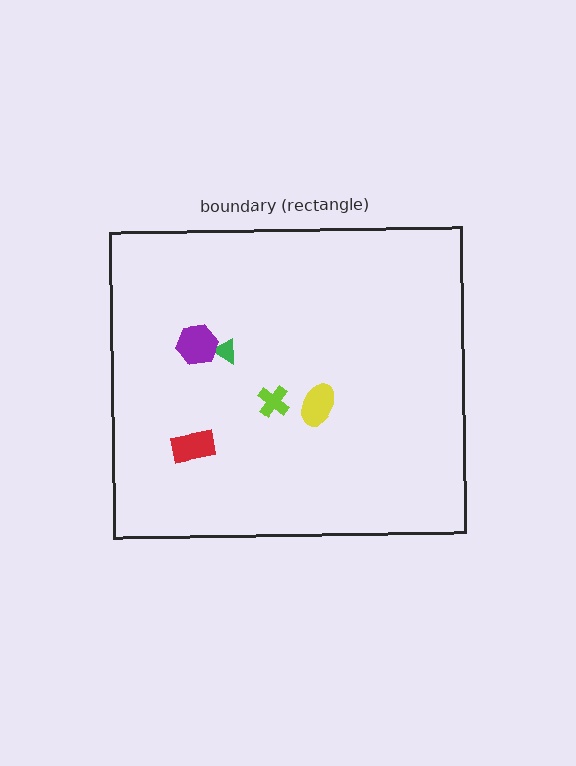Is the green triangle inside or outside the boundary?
Inside.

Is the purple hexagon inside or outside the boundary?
Inside.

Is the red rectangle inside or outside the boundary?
Inside.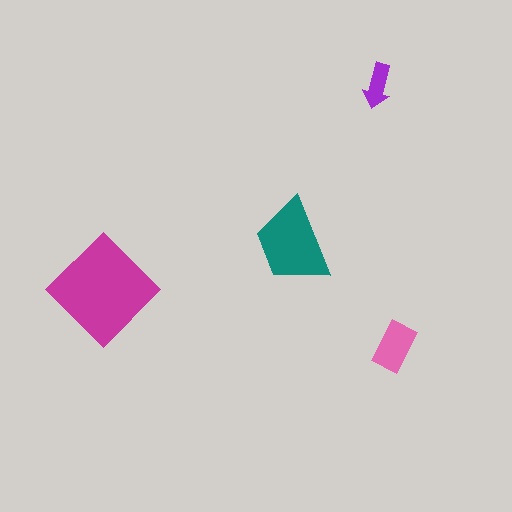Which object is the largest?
The magenta diamond.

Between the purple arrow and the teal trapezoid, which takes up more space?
The teal trapezoid.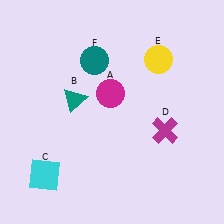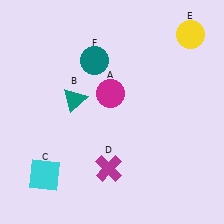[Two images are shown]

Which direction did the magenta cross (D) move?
The magenta cross (D) moved left.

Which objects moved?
The objects that moved are: the magenta cross (D), the yellow circle (E).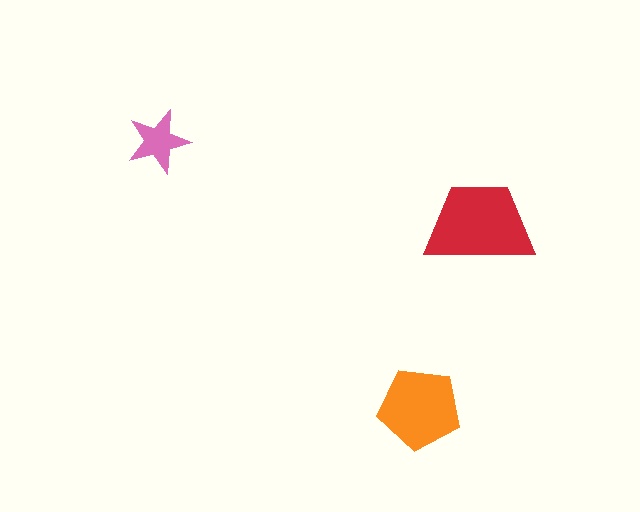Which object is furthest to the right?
The red trapezoid is rightmost.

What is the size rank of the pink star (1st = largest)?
3rd.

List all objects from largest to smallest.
The red trapezoid, the orange pentagon, the pink star.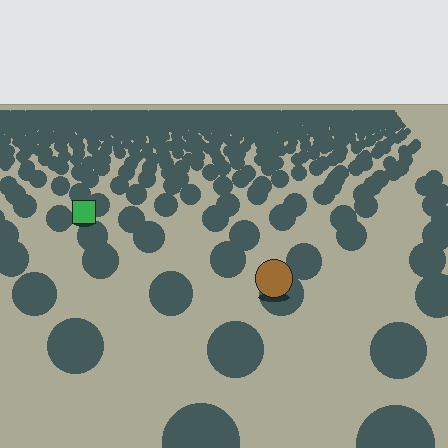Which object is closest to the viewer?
The brown circle is closest. The texture marks near it are larger and more spread out.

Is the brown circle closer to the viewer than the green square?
Yes. The brown circle is closer — you can tell from the texture gradient: the ground texture is coarser near it.